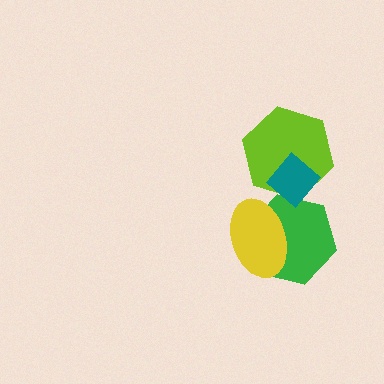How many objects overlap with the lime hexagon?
1 object overlaps with the lime hexagon.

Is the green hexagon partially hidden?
Yes, it is partially covered by another shape.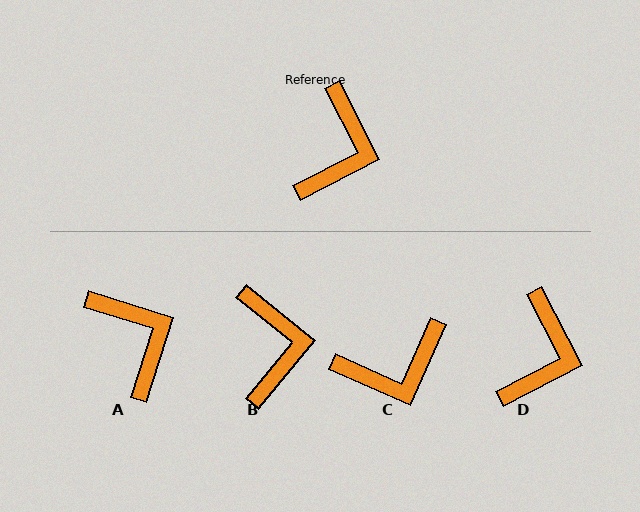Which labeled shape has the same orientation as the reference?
D.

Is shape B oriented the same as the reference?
No, it is off by about 24 degrees.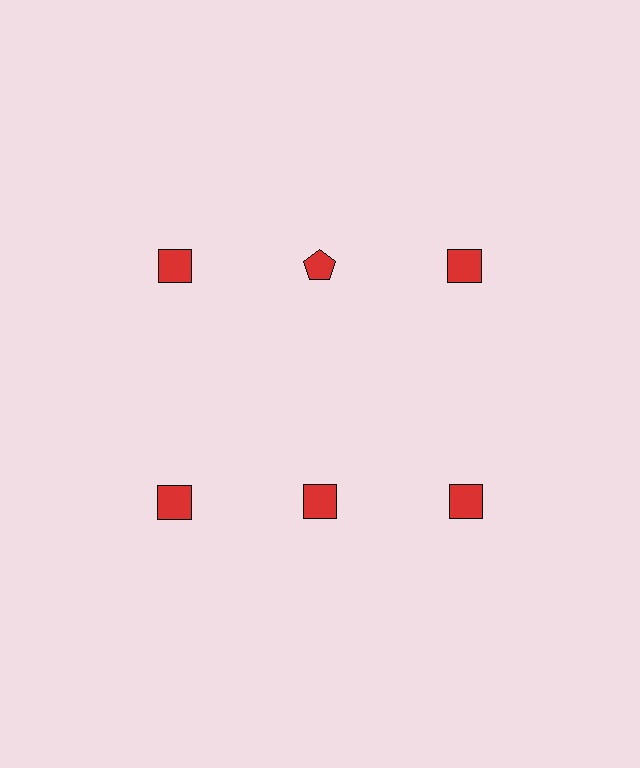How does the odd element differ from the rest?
It has a different shape: pentagon instead of square.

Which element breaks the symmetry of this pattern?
The red pentagon in the top row, second from left column breaks the symmetry. All other shapes are red squares.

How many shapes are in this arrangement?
There are 6 shapes arranged in a grid pattern.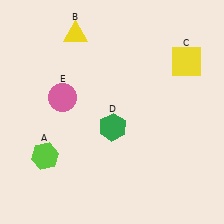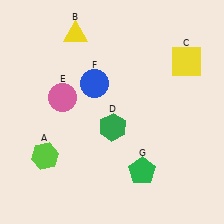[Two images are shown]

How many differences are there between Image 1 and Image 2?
There are 2 differences between the two images.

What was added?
A blue circle (F), a green pentagon (G) were added in Image 2.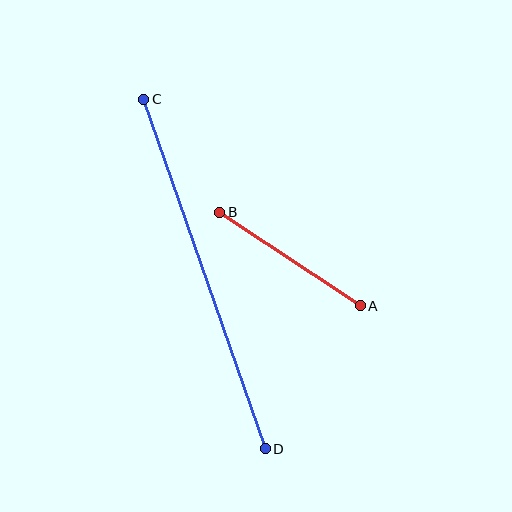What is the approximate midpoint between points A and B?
The midpoint is at approximately (290, 259) pixels.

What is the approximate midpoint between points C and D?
The midpoint is at approximately (204, 274) pixels.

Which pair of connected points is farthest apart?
Points C and D are farthest apart.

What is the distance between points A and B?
The distance is approximately 169 pixels.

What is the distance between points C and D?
The distance is approximately 370 pixels.